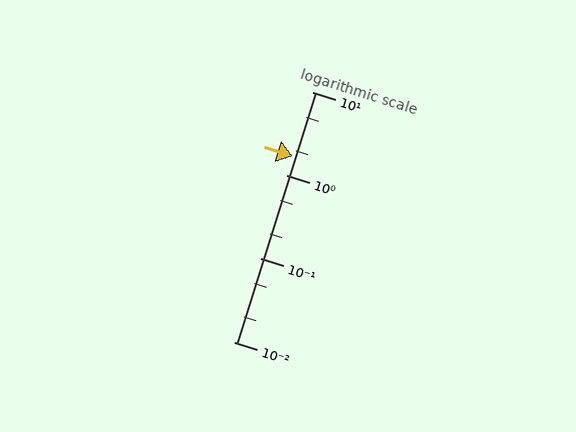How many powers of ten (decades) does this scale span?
The scale spans 3 decades, from 0.01 to 10.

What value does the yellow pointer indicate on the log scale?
The pointer indicates approximately 1.7.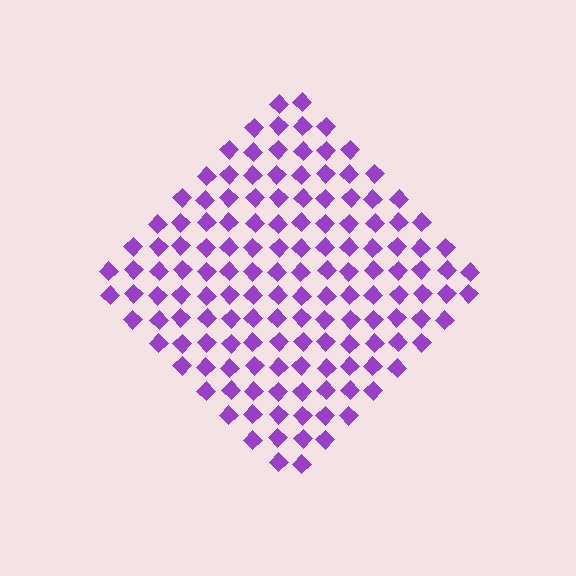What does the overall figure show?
The overall figure shows a diamond.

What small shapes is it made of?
It is made of small diamonds.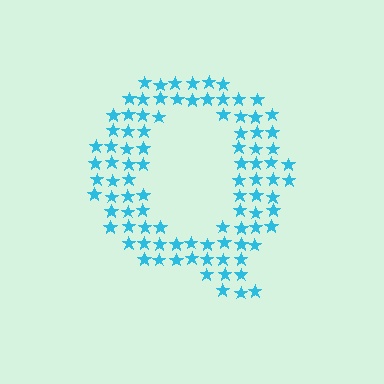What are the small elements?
The small elements are stars.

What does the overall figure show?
The overall figure shows the letter Q.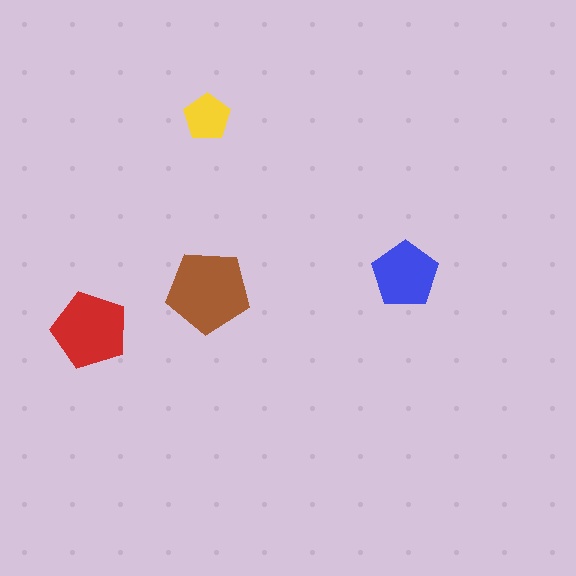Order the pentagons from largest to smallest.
the brown one, the red one, the blue one, the yellow one.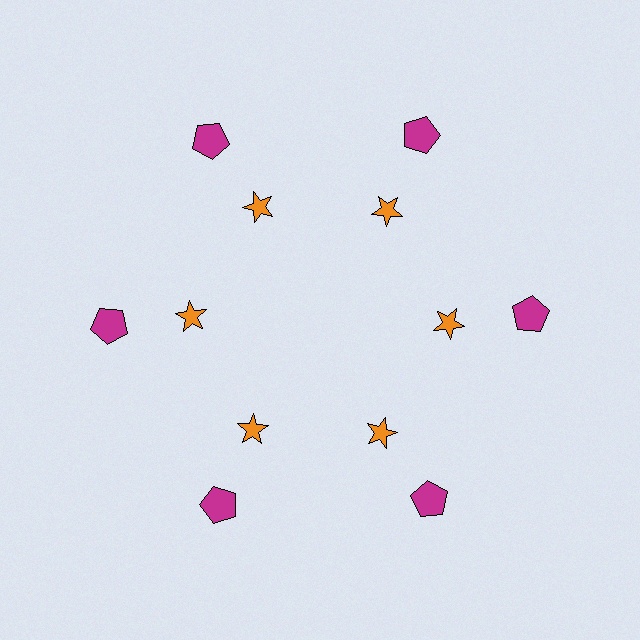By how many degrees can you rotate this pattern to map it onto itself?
The pattern maps onto itself every 60 degrees of rotation.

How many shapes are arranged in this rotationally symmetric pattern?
There are 12 shapes, arranged in 6 groups of 2.